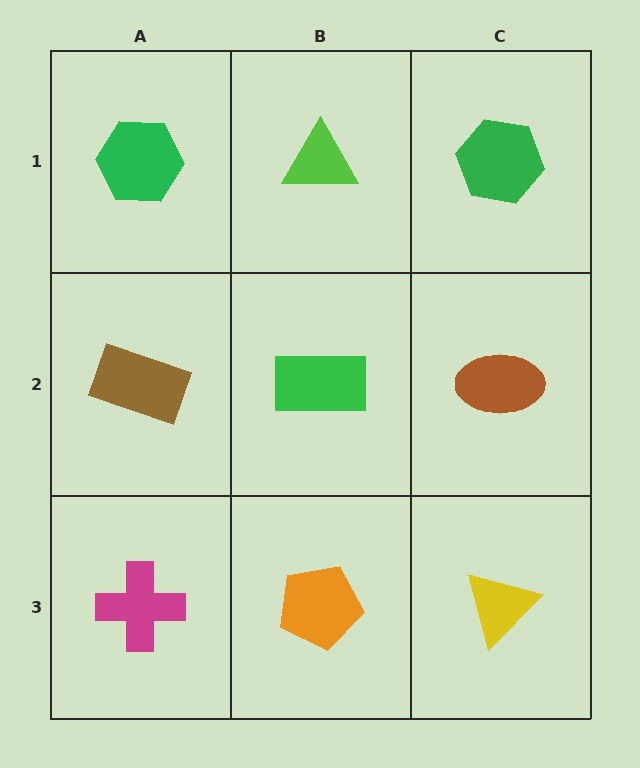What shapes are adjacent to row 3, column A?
A brown rectangle (row 2, column A), an orange pentagon (row 3, column B).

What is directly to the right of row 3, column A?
An orange pentagon.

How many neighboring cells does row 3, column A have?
2.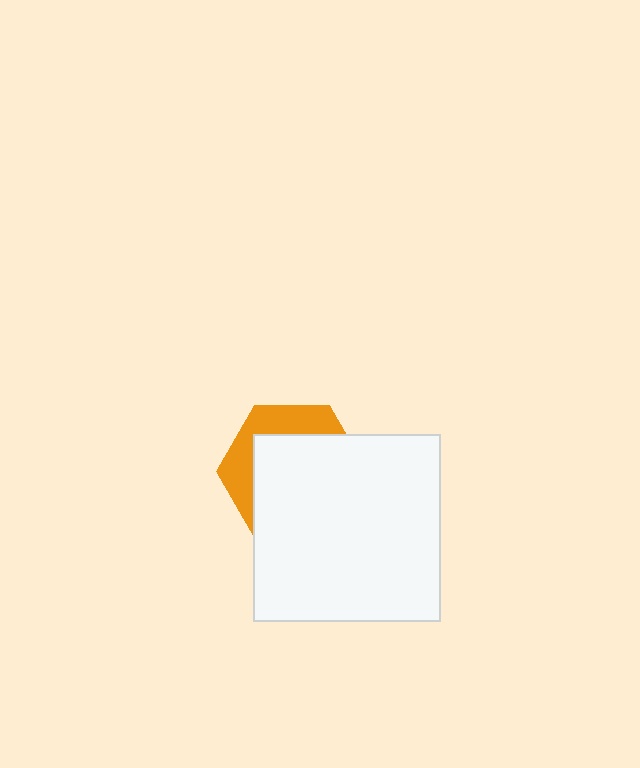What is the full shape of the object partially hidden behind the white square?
The partially hidden object is an orange hexagon.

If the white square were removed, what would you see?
You would see the complete orange hexagon.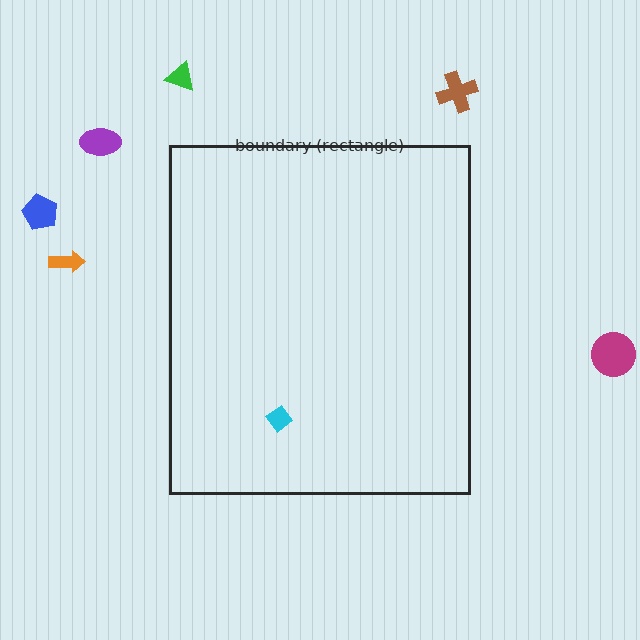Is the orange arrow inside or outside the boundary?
Outside.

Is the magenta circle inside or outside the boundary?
Outside.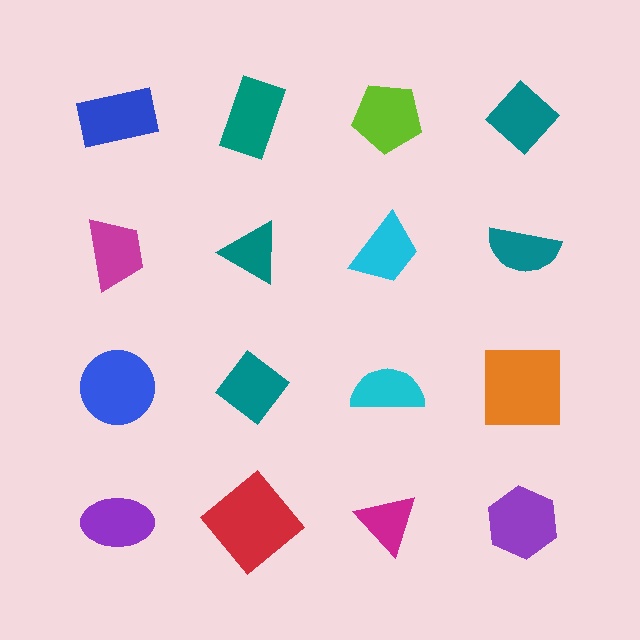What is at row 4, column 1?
A purple ellipse.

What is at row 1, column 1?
A blue rectangle.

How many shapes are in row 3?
4 shapes.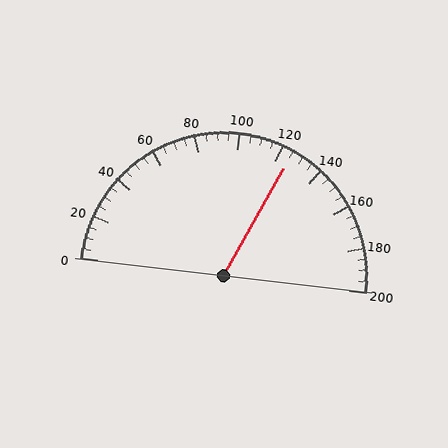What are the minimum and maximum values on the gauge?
The gauge ranges from 0 to 200.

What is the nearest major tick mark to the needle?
The nearest major tick mark is 120.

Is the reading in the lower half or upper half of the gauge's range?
The reading is in the upper half of the range (0 to 200).